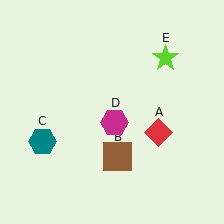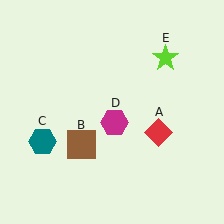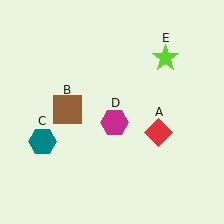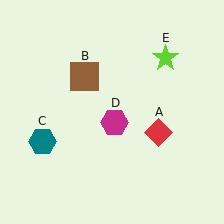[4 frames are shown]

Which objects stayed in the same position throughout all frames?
Red diamond (object A) and teal hexagon (object C) and magenta hexagon (object D) and lime star (object E) remained stationary.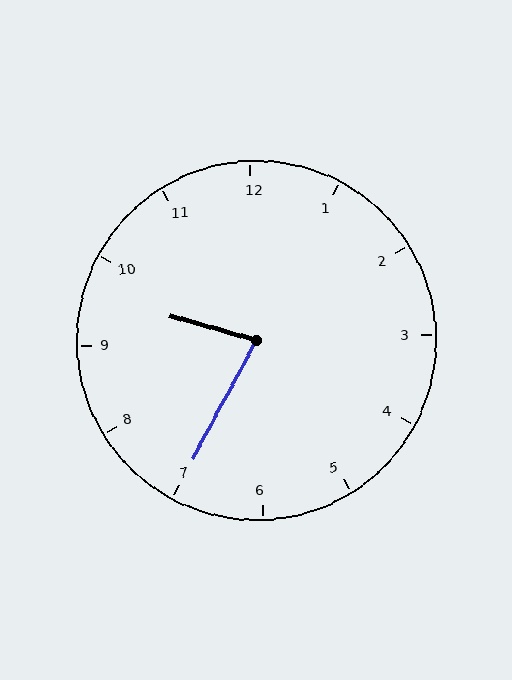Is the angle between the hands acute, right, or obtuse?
It is acute.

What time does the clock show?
9:35.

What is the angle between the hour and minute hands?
Approximately 78 degrees.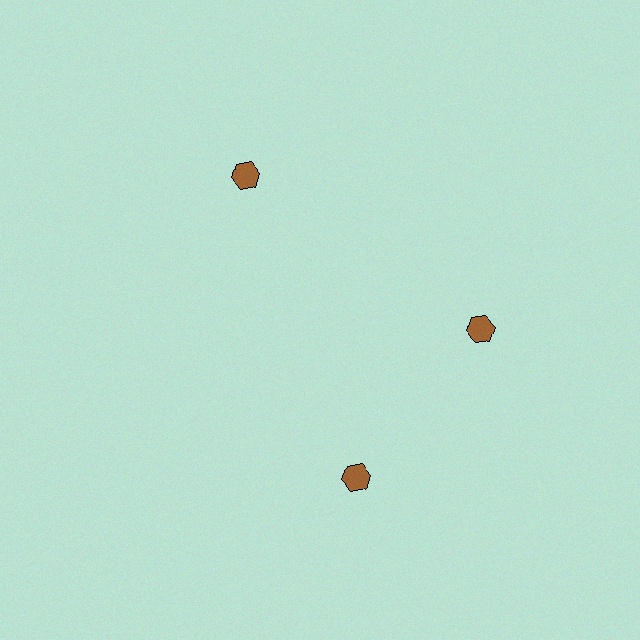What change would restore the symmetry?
The symmetry would be restored by rotating it back into even spacing with its neighbors so that all 3 hexagons sit at equal angles and equal distance from the center.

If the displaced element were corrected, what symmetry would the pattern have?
It would have 3-fold rotational symmetry — the pattern would map onto itself every 120 degrees.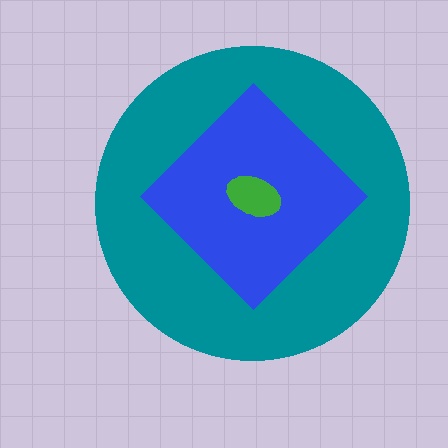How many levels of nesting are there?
3.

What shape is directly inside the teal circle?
The blue diamond.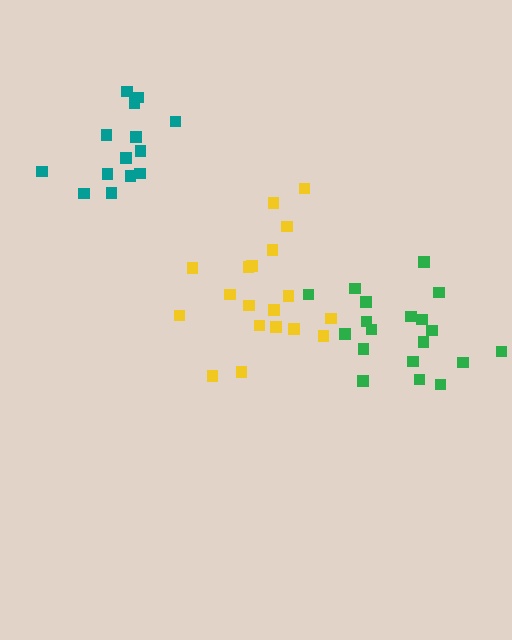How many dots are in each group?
Group 1: 19 dots, Group 2: 19 dots, Group 3: 14 dots (52 total).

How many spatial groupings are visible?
There are 3 spatial groupings.